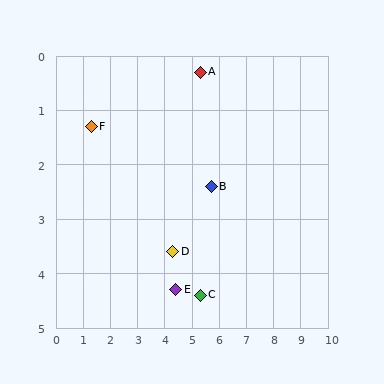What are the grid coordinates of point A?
Point A is at approximately (5.3, 0.3).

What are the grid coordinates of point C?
Point C is at approximately (5.3, 4.4).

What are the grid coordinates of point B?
Point B is at approximately (5.7, 2.4).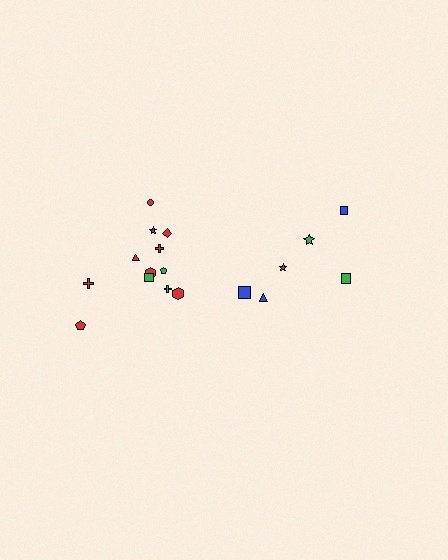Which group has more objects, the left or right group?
The left group.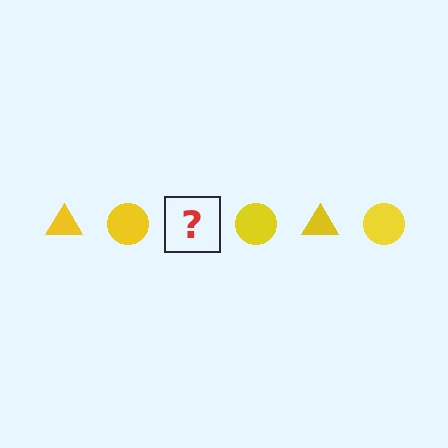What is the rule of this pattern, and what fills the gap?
The rule is that the pattern cycles through triangle, circle shapes in yellow. The gap should be filled with a yellow triangle.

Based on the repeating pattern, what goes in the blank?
The blank should be a yellow triangle.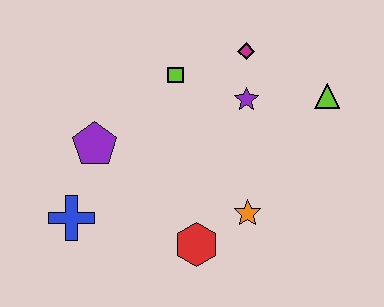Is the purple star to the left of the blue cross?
No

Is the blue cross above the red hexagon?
Yes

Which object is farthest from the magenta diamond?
The blue cross is farthest from the magenta diamond.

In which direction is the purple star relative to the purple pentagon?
The purple star is to the right of the purple pentagon.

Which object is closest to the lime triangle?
The purple star is closest to the lime triangle.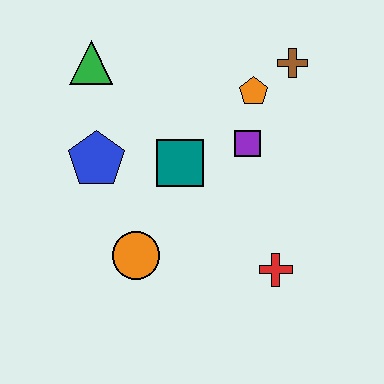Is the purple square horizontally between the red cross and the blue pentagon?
Yes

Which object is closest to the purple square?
The orange pentagon is closest to the purple square.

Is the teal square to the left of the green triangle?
No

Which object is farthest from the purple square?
The green triangle is farthest from the purple square.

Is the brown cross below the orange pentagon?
No